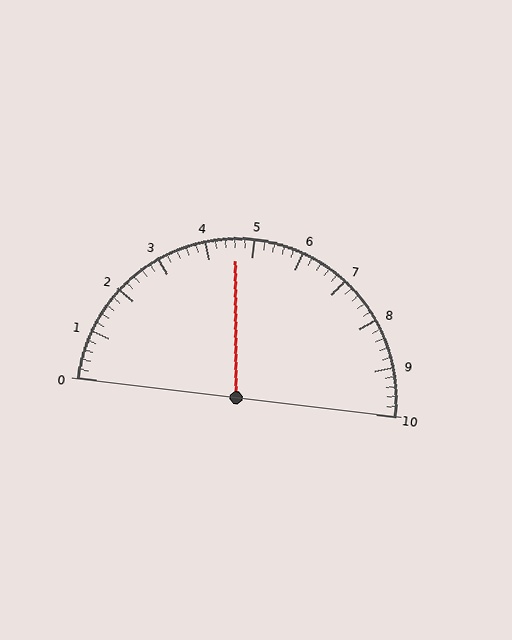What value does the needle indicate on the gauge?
The needle indicates approximately 4.6.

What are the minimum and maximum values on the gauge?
The gauge ranges from 0 to 10.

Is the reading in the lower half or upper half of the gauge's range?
The reading is in the lower half of the range (0 to 10).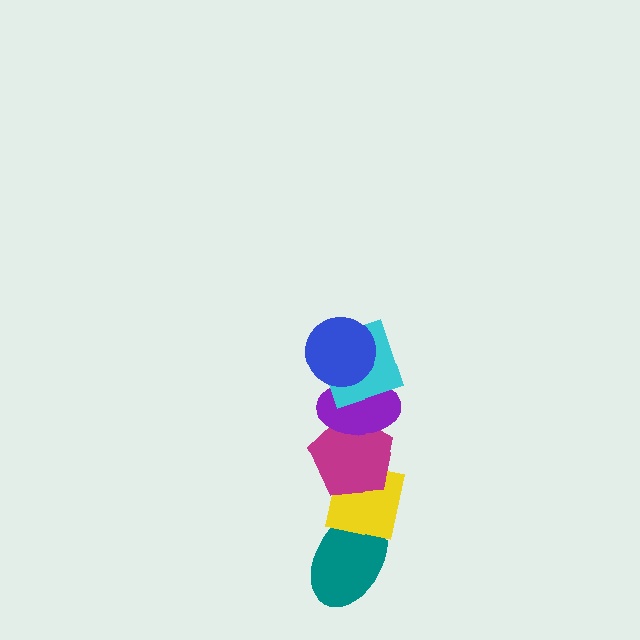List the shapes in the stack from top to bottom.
From top to bottom: the blue circle, the cyan square, the purple ellipse, the magenta pentagon, the yellow square, the teal ellipse.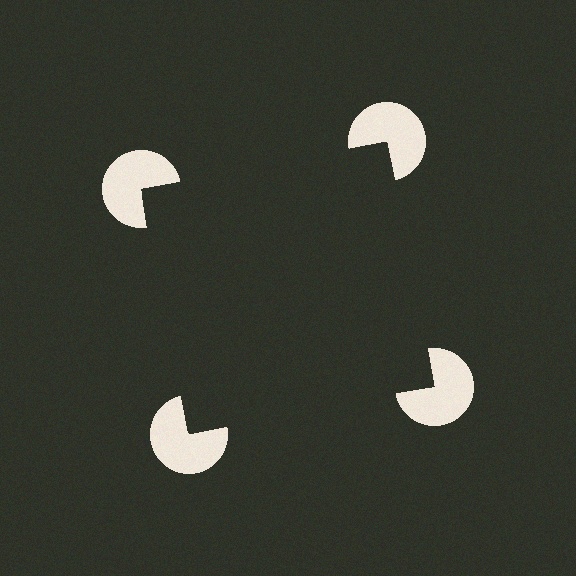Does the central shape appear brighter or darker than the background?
It typically appears slightly darker than the background, even though no actual brightness change is drawn.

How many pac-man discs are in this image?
There are 4 — one at each vertex of the illusory square.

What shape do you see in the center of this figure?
An illusory square — its edges are inferred from the aligned wedge cuts in the pac-man discs, not physically drawn.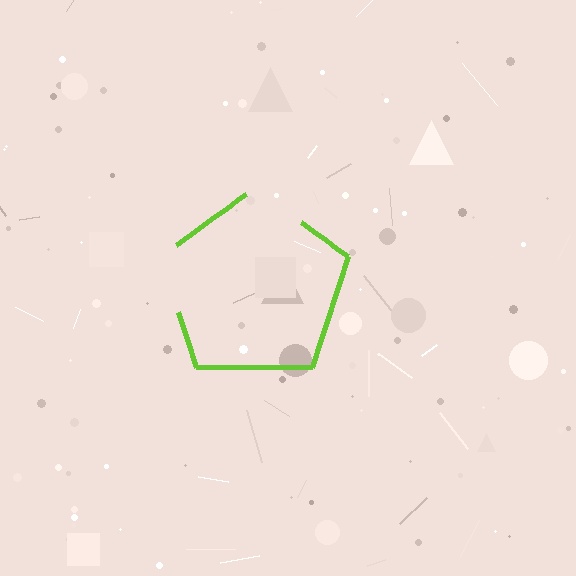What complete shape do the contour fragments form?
The contour fragments form a pentagon.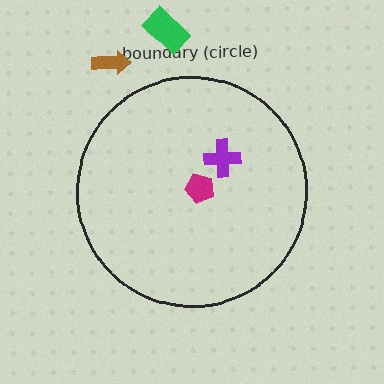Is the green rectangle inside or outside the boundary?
Outside.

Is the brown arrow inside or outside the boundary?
Outside.